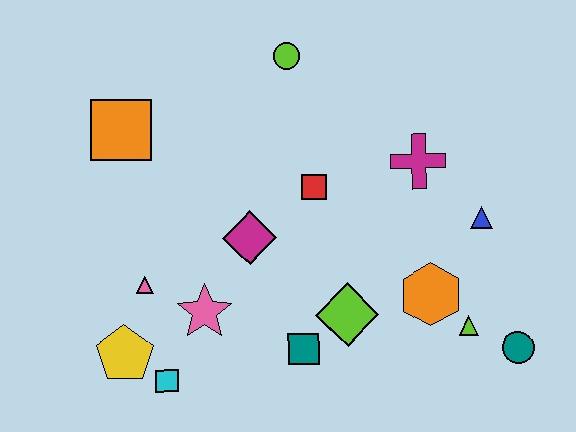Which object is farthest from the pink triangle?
The teal circle is farthest from the pink triangle.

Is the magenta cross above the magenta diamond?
Yes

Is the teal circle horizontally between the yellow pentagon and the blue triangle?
No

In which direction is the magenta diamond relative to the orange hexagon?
The magenta diamond is to the left of the orange hexagon.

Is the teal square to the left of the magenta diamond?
No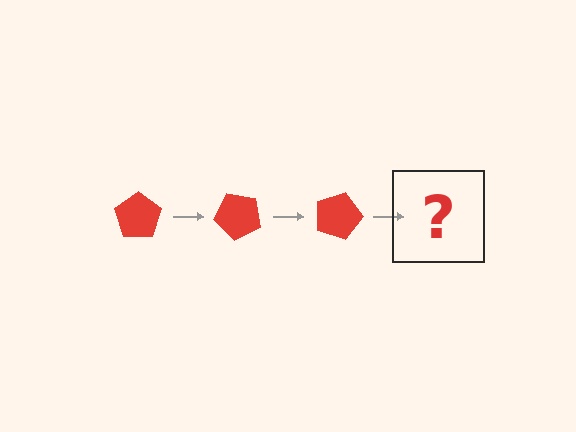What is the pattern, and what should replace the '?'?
The pattern is that the pentagon rotates 45 degrees each step. The '?' should be a red pentagon rotated 135 degrees.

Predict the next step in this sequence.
The next step is a red pentagon rotated 135 degrees.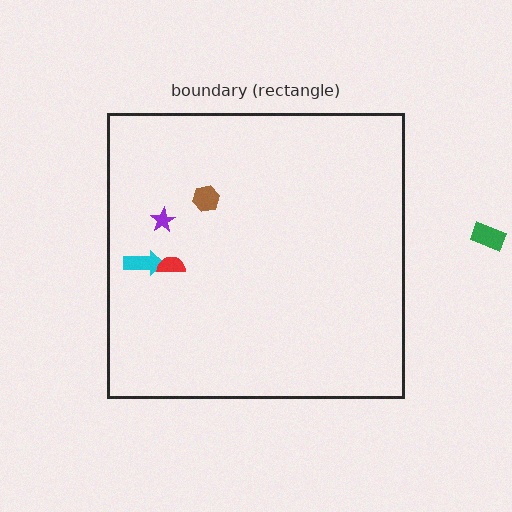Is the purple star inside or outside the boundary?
Inside.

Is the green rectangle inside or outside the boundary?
Outside.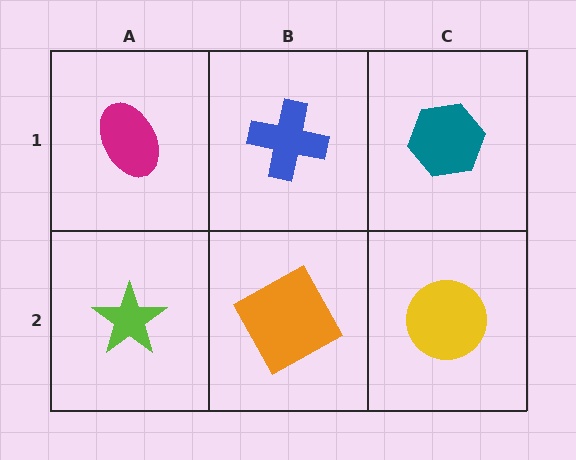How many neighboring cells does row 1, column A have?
2.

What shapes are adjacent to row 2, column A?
A magenta ellipse (row 1, column A), an orange square (row 2, column B).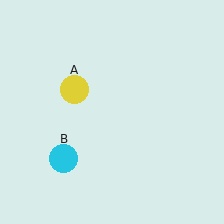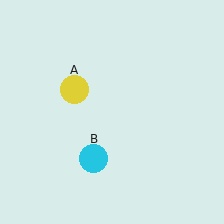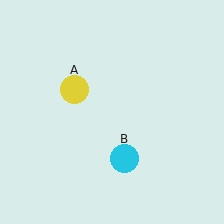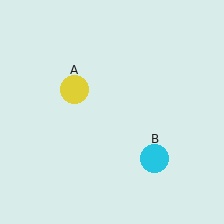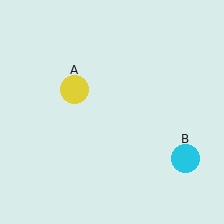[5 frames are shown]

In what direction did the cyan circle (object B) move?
The cyan circle (object B) moved right.